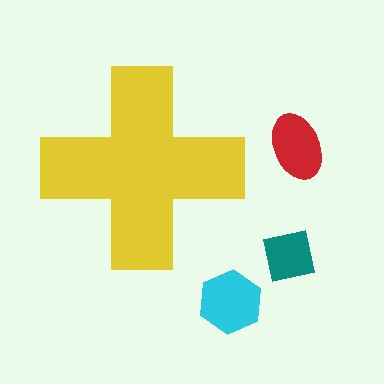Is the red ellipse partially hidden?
No, the red ellipse is fully visible.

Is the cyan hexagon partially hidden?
No, the cyan hexagon is fully visible.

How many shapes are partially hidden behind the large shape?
0 shapes are partially hidden.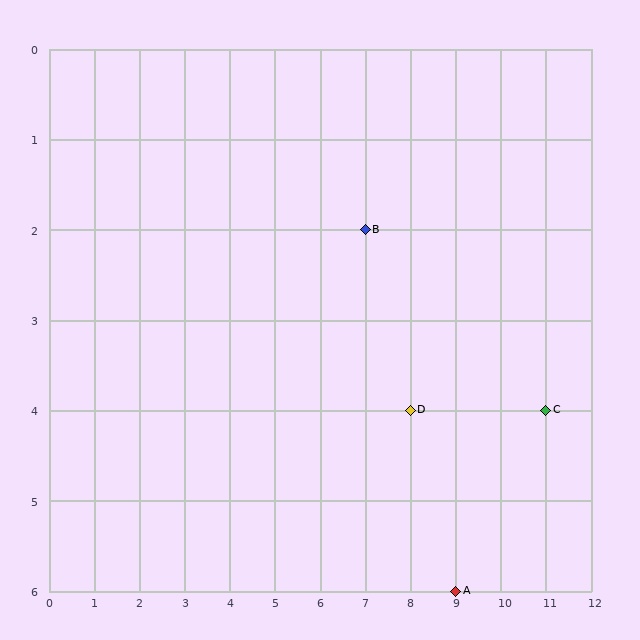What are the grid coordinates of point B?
Point B is at grid coordinates (7, 2).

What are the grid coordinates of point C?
Point C is at grid coordinates (11, 4).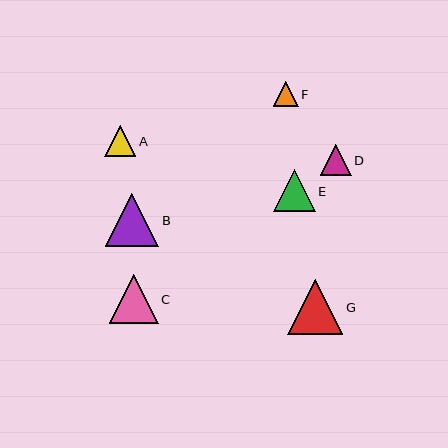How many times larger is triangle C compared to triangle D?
Triangle C is approximately 1.6 times the size of triangle D.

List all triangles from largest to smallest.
From largest to smallest: G, B, C, E, D, A, F.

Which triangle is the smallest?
Triangle F is the smallest with a size of approximately 25 pixels.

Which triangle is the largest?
Triangle G is the largest with a size of approximately 55 pixels.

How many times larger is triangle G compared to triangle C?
Triangle G is approximately 1.1 times the size of triangle C.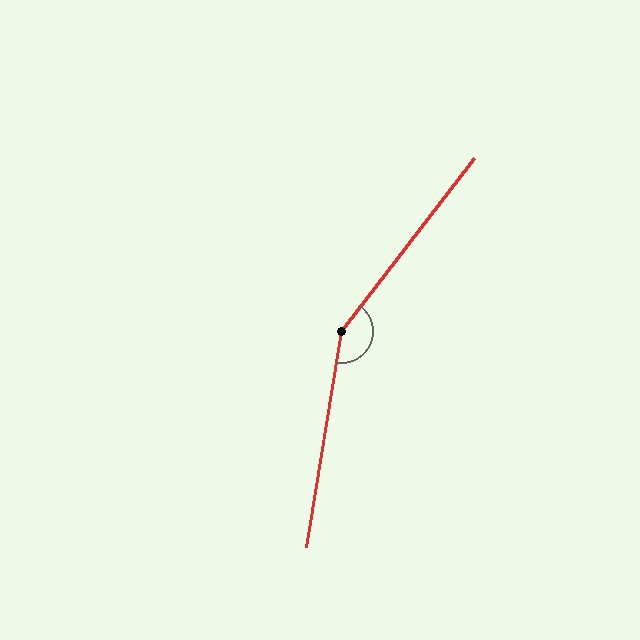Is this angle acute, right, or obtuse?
It is obtuse.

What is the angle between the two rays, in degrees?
Approximately 152 degrees.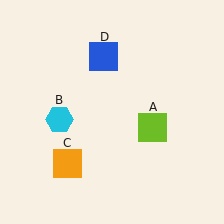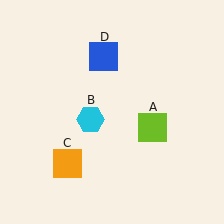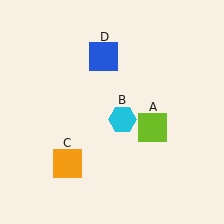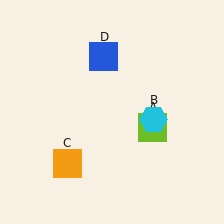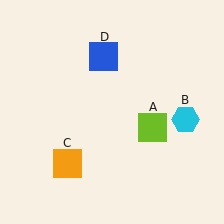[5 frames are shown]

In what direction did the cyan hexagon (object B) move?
The cyan hexagon (object B) moved right.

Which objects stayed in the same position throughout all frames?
Lime square (object A) and orange square (object C) and blue square (object D) remained stationary.